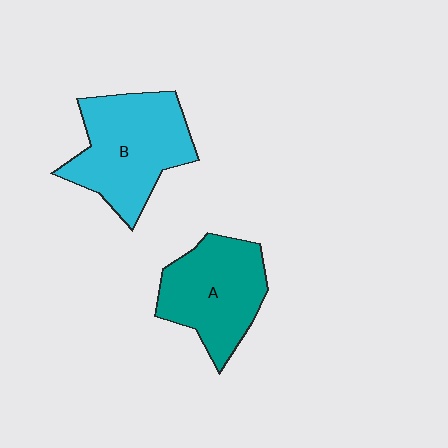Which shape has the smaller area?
Shape A (teal).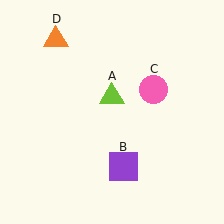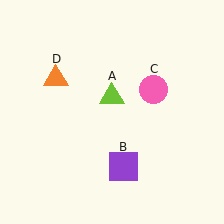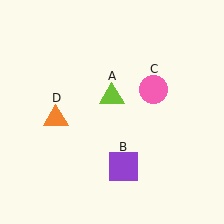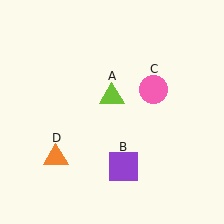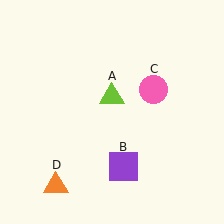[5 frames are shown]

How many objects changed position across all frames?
1 object changed position: orange triangle (object D).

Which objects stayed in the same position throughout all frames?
Lime triangle (object A) and purple square (object B) and pink circle (object C) remained stationary.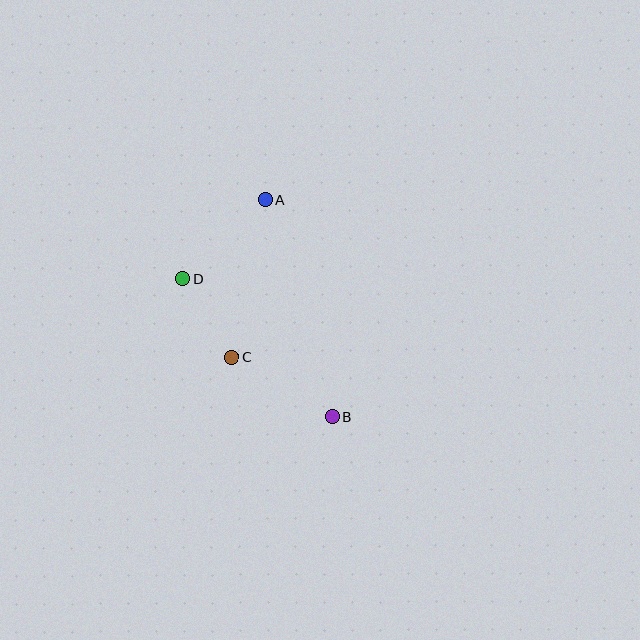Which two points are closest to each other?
Points C and D are closest to each other.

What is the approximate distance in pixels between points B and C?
The distance between B and C is approximately 116 pixels.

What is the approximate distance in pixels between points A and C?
The distance between A and C is approximately 161 pixels.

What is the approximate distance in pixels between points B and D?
The distance between B and D is approximately 203 pixels.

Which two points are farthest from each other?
Points A and B are farthest from each other.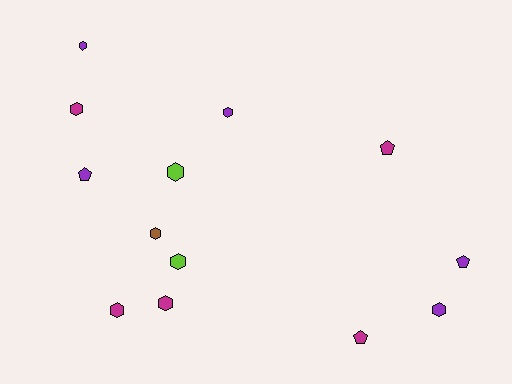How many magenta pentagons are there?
There are 2 magenta pentagons.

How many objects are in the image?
There are 13 objects.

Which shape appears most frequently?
Hexagon, with 9 objects.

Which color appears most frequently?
Magenta, with 5 objects.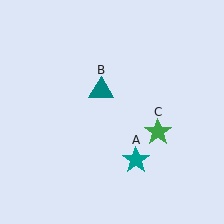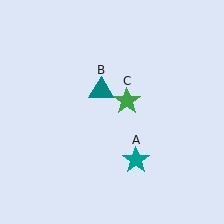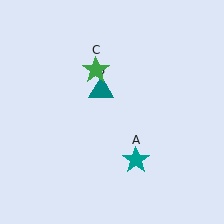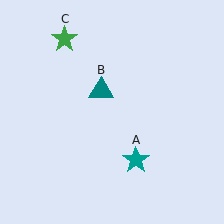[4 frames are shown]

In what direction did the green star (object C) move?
The green star (object C) moved up and to the left.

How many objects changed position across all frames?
1 object changed position: green star (object C).